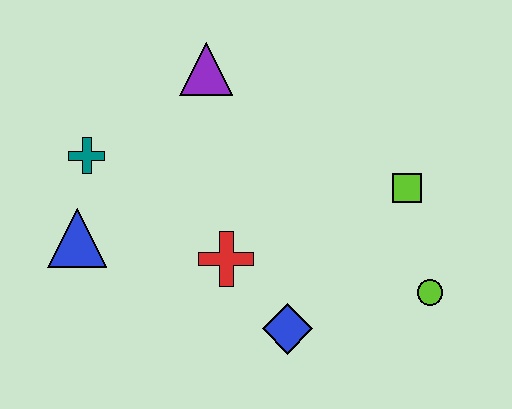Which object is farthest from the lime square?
The blue triangle is farthest from the lime square.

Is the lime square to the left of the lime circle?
Yes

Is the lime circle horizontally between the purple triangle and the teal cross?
No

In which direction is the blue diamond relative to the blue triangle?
The blue diamond is to the right of the blue triangle.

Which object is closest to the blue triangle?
The teal cross is closest to the blue triangle.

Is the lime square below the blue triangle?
No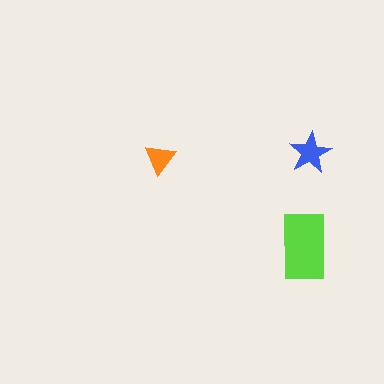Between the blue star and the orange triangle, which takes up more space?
The blue star.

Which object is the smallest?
The orange triangle.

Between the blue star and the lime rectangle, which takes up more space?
The lime rectangle.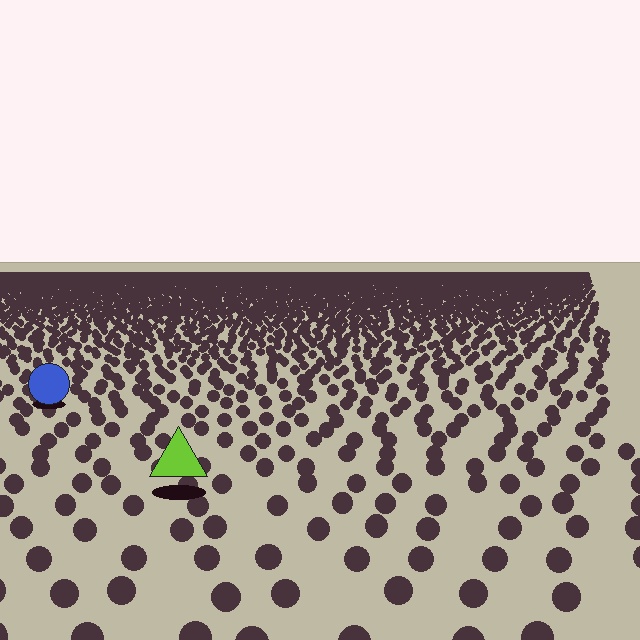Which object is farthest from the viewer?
The blue circle is farthest from the viewer. It appears smaller and the ground texture around it is denser.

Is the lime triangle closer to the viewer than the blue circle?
Yes. The lime triangle is closer — you can tell from the texture gradient: the ground texture is coarser near it.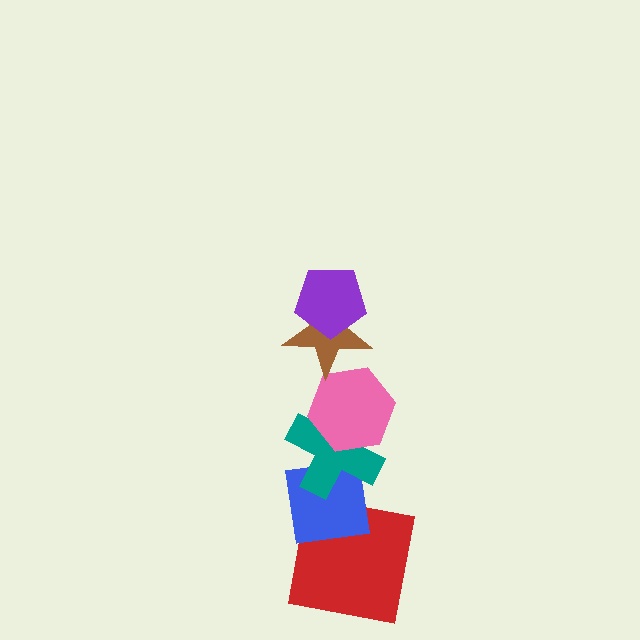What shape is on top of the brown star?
The purple pentagon is on top of the brown star.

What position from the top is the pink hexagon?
The pink hexagon is 3rd from the top.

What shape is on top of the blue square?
The teal cross is on top of the blue square.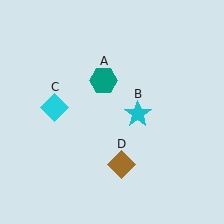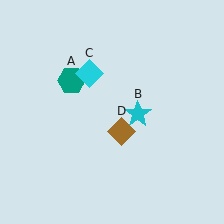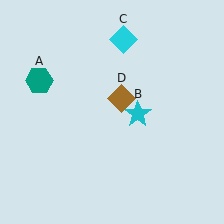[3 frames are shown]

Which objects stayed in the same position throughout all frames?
Cyan star (object B) remained stationary.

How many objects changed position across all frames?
3 objects changed position: teal hexagon (object A), cyan diamond (object C), brown diamond (object D).